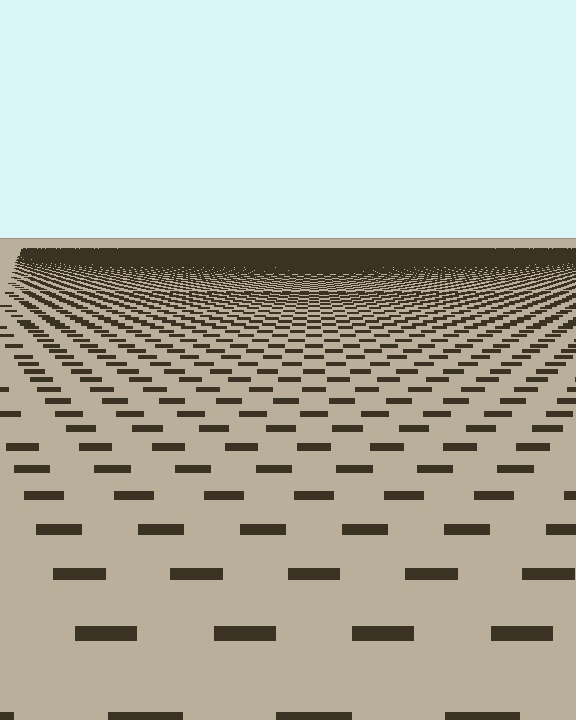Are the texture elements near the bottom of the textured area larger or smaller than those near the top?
Larger. Near the bottom, elements are closer to the viewer and appear at a bigger on-screen size.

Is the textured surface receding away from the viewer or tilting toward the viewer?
The surface is receding away from the viewer. Texture elements get smaller and denser toward the top.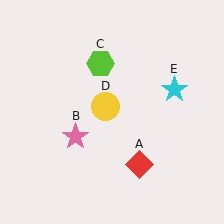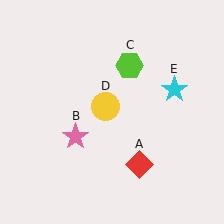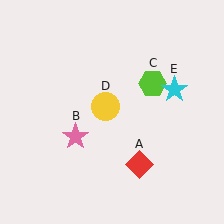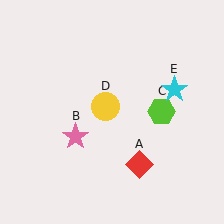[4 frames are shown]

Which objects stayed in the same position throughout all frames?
Red diamond (object A) and pink star (object B) and yellow circle (object D) and cyan star (object E) remained stationary.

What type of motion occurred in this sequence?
The lime hexagon (object C) rotated clockwise around the center of the scene.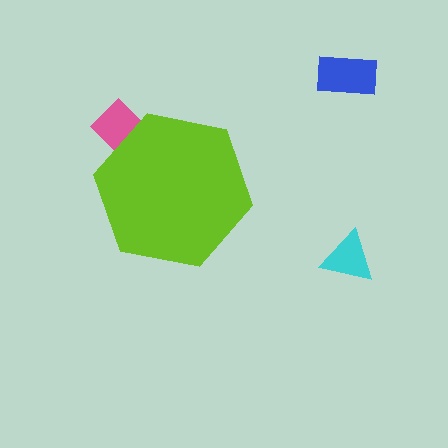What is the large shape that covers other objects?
A lime hexagon.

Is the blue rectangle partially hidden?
No, the blue rectangle is fully visible.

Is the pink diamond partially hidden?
Yes, the pink diamond is partially hidden behind the lime hexagon.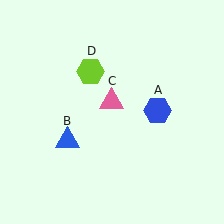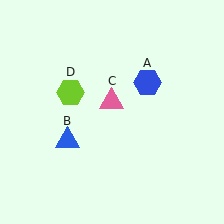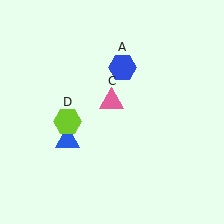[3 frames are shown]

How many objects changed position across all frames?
2 objects changed position: blue hexagon (object A), lime hexagon (object D).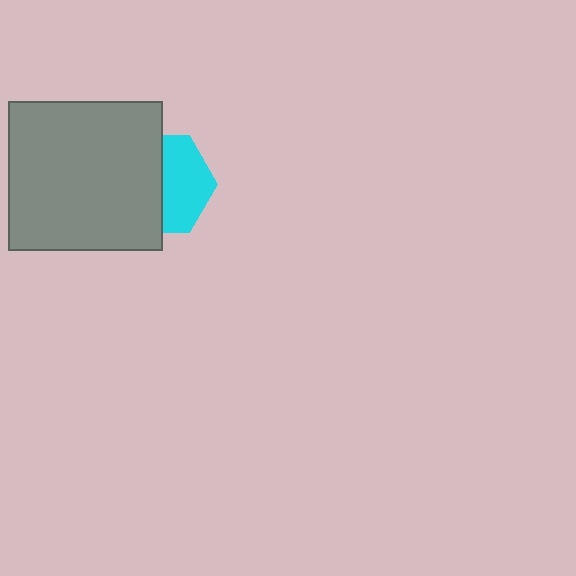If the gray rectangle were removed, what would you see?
You would see the complete cyan hexagon.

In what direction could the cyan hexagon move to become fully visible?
The cyan hexagon could move right. That would shift it out from behind the gray rectangle entirely.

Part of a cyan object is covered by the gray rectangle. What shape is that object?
It is a hexagon.